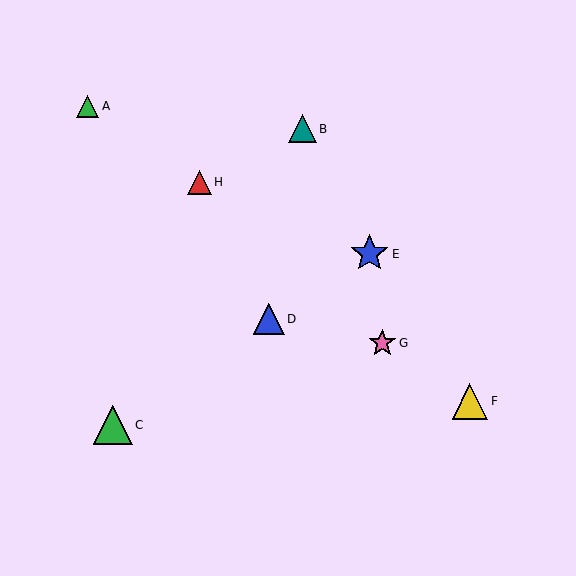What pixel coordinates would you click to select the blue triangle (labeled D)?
Click at (269, 319) to select the blue triangle D.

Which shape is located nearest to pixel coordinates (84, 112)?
The green triangle (labeled A) at (88, 107) is nearest to that location.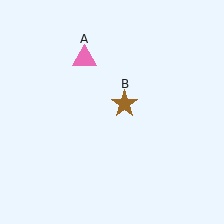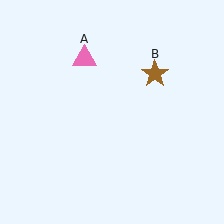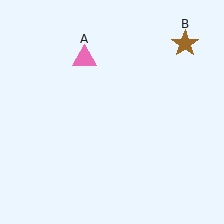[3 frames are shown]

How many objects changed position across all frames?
1 object changed position: brown star (object B).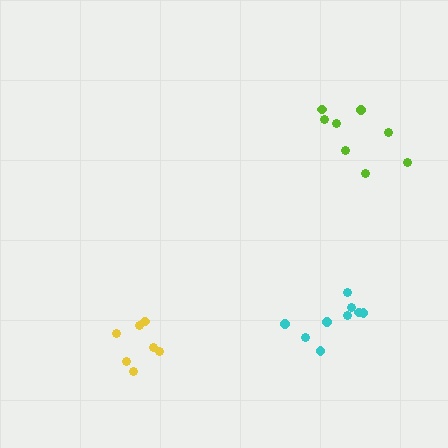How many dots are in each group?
Group 1: 7 dots, Group 2: 8 dots, Group 3: 9 dots (24 total).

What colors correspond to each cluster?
The clusters are colored: yellow, lime, cyan.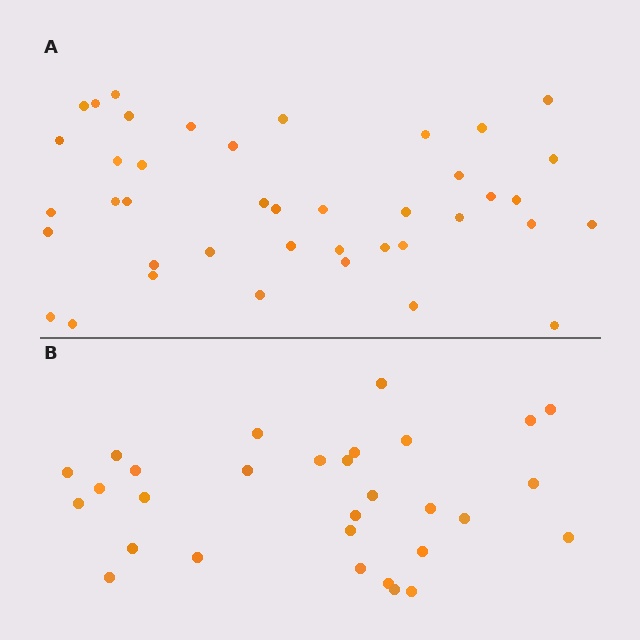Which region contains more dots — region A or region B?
Region A (the top region) has more dots.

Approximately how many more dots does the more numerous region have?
Region A has roughly 12 or so more dots than region B.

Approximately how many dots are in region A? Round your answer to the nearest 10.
About 40 dots. (The exact count is 41, which rounds to 40.)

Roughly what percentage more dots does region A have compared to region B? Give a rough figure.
About 35% more.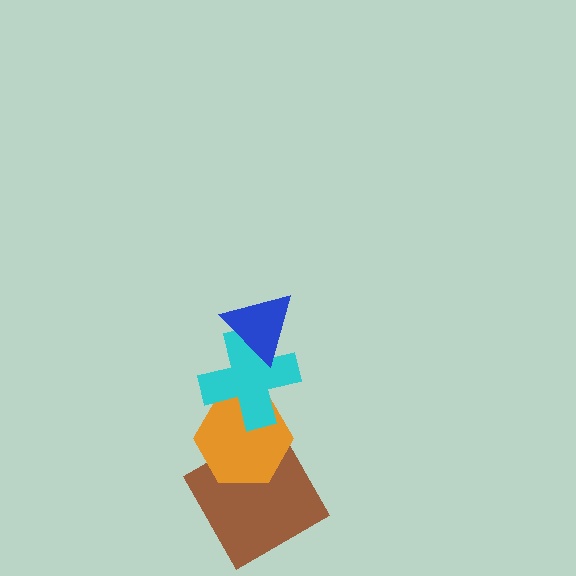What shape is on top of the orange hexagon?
The cyan cross is on top of the orange hexagon.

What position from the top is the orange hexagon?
The orange hexagon is 3rd from the top.